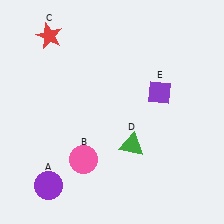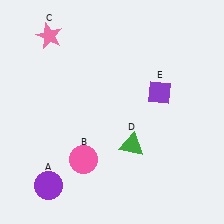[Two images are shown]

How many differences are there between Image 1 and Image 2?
There is 1 difference between the two images.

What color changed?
The star (C) changed from red in Image 1 to pink in Image 2.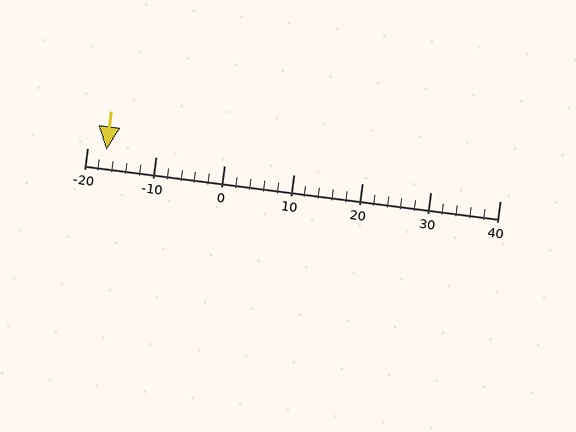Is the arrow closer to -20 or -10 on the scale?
The arrow is closer to -20.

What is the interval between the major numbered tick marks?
The major tick marks are spaced 10 units apart.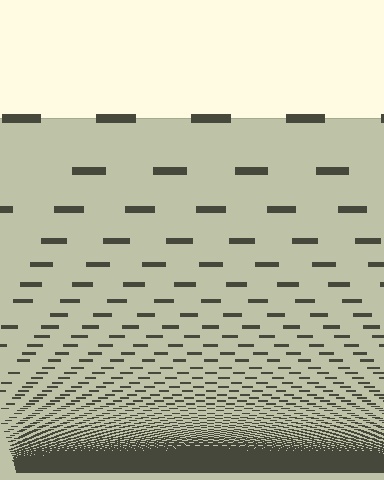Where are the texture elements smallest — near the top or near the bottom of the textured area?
Near the bottom.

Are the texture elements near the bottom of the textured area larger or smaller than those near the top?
Smaller. The gradient is inverted — elements near the bottom are smaller and denser.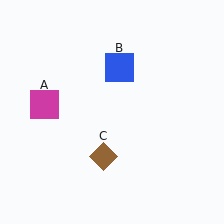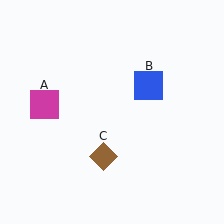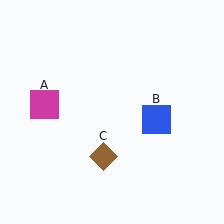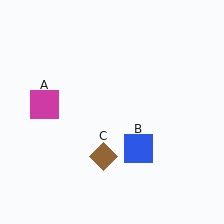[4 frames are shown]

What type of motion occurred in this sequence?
The blue square (object B) rotated clockwise around the center of the scene.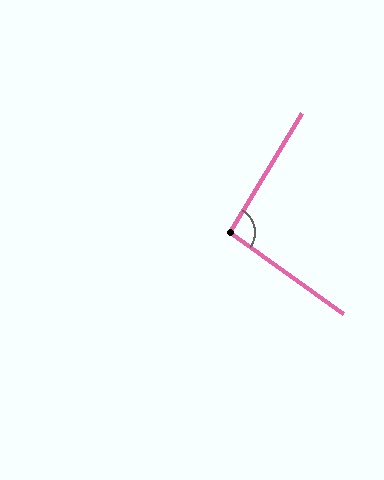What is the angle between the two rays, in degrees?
Approximately 94 degrees.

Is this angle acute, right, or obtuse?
It is approximately a right angle.